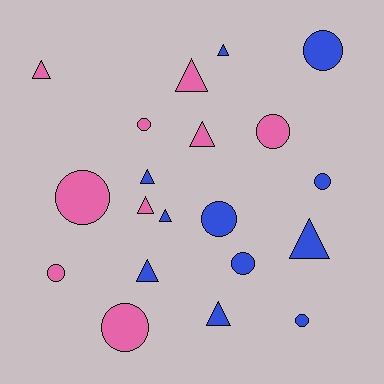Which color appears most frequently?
Blue, with 11 objects.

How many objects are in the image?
There are 20 objects.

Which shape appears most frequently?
Triangle, with 10 objects.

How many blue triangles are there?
There are 6 blue triangles.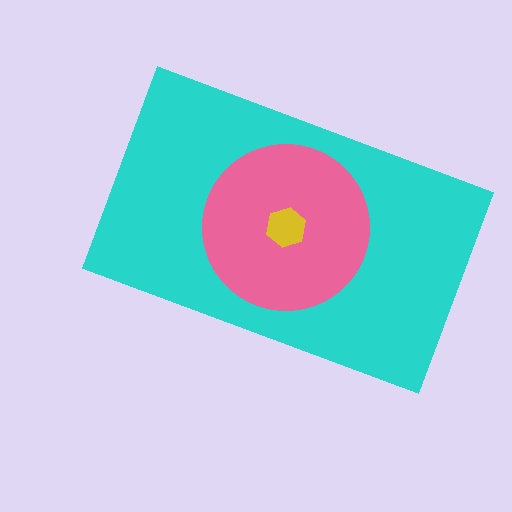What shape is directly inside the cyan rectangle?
The pink circle.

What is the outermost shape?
The cyan rectangle.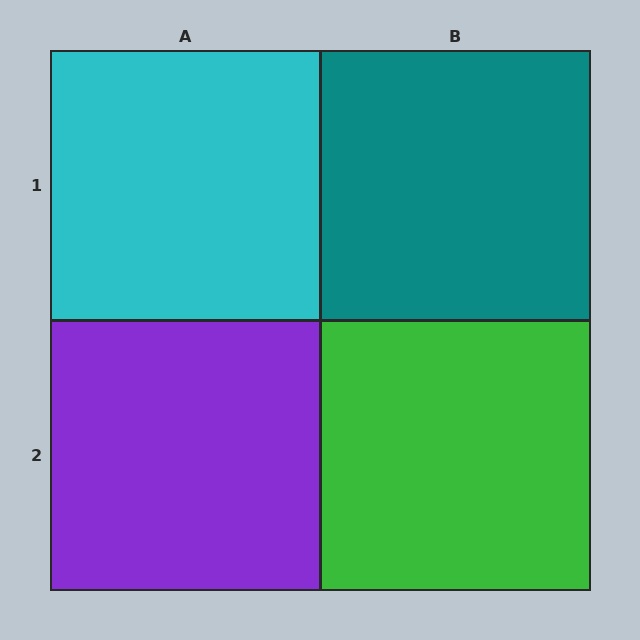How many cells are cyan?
1 cell is cyan.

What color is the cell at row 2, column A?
Purple.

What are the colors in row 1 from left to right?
Cyan, teal.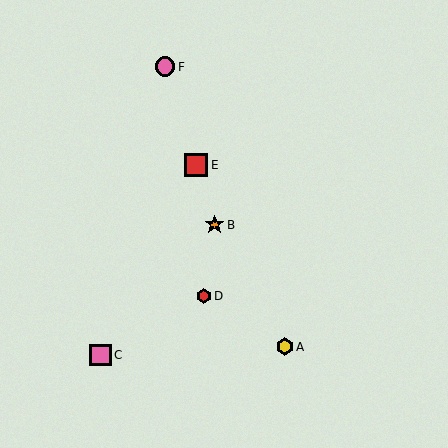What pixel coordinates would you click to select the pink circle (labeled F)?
Click at (165, 67) to select the pink circle F.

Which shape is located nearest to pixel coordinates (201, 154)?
The red square (labeled E) at (196, 165) is nearest to that location.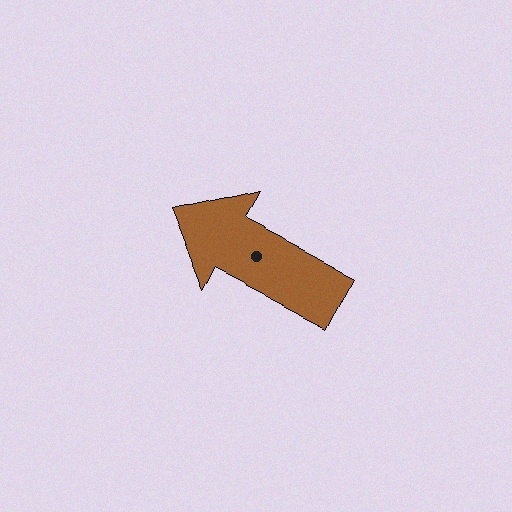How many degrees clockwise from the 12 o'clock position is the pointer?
Approximately 298 degrees.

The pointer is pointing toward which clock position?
Roughly 10 o'clock.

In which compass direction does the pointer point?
Northwest.